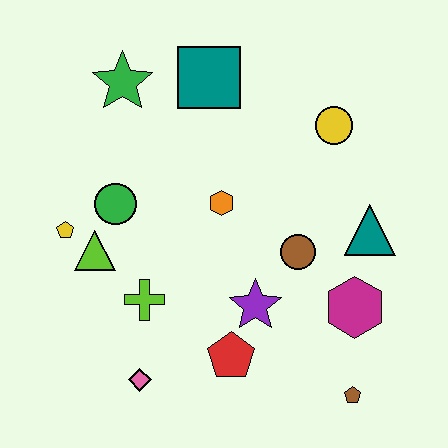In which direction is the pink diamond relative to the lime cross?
The pink diamond is below the lime cross.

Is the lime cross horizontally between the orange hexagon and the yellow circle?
No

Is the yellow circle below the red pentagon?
No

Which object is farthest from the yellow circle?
The pink diamond is farthest from the yellow circle.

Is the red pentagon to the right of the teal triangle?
No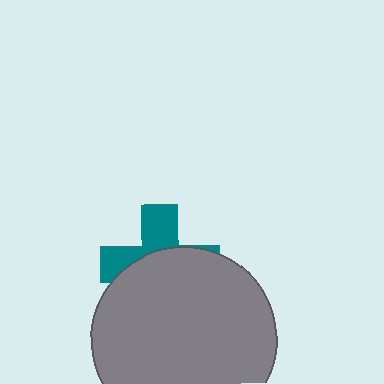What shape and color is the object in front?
The object in front is a gray circle.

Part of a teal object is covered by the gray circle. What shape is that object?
It is a cross.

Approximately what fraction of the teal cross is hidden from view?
Roughly 62% of the teal cross is hidden behind the gray circle.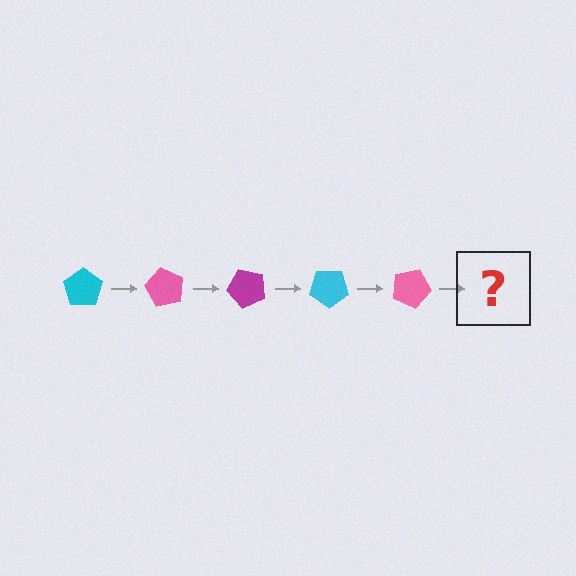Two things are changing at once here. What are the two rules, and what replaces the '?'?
The two rules are that it rotates 60 degrees each step and the color cycles through cyan, pink, and magenta. The '?' should be a magenta pentagon, rotated 300 degrees from the start.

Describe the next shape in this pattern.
It should be a magenta pentagon, rotated 300 degrees from the start.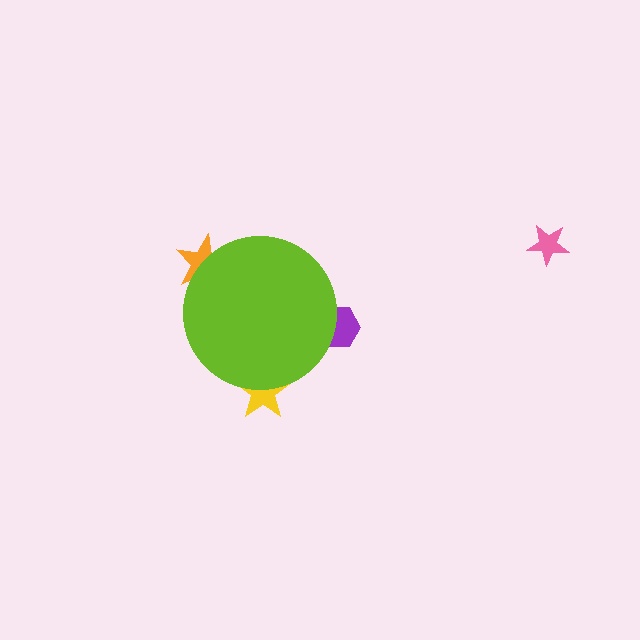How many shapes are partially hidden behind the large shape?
3 shapes are partially hidden.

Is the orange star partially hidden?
Yes, the orange star is partially hidden behind the lime circle.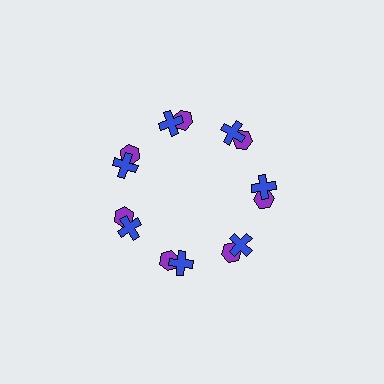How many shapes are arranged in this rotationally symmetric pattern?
There are 14 shapes, arranged in 7 groups of 2.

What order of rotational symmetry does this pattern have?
This pattern has 7-fold rotational symmetry.